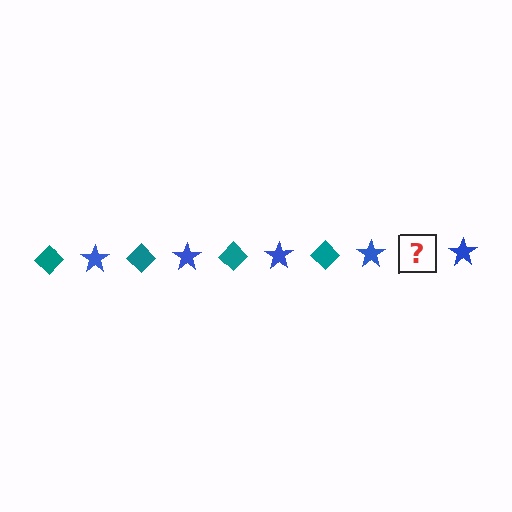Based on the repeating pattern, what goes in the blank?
The blank should be a teal diamond.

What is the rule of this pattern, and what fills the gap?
The rule is that the pattern alternates between teal diamond and blue star. The gap should be filled with a teal diamond.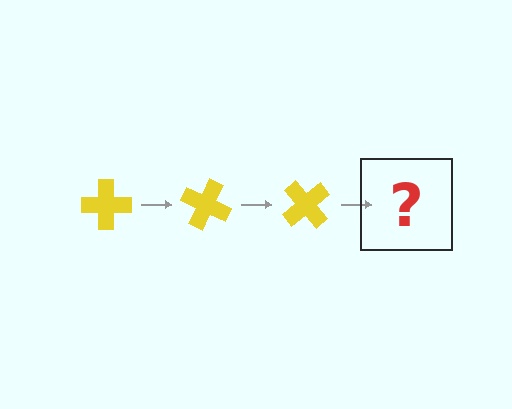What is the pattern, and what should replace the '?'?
The pattern is that the cross rotates 25 degrees each step. The '?' should be a yellow cross rotated 75 degrees.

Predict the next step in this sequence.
The next step is a yellow cross rotated 75 degrees.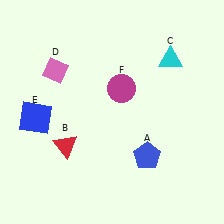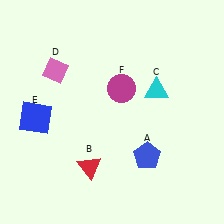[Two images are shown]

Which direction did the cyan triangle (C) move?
The cyan triangle (C) moved down.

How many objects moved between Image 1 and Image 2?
2 objects moved between the two images.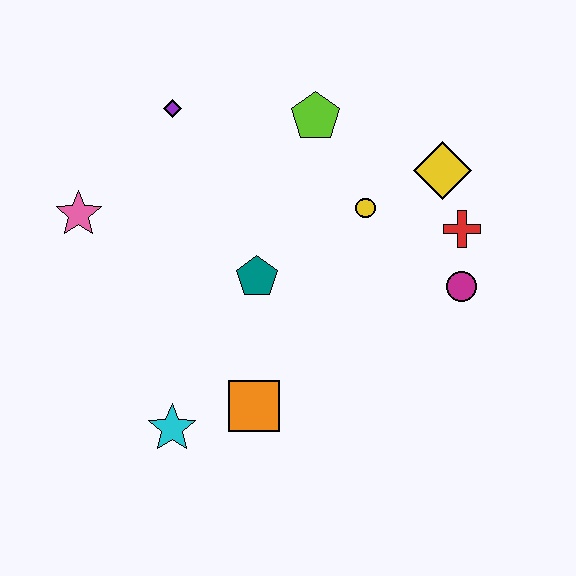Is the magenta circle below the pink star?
Yes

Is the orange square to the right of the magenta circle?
No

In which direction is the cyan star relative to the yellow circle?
The cyan star is below the yellow circle.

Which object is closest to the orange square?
The cyan star is closest to the orange square.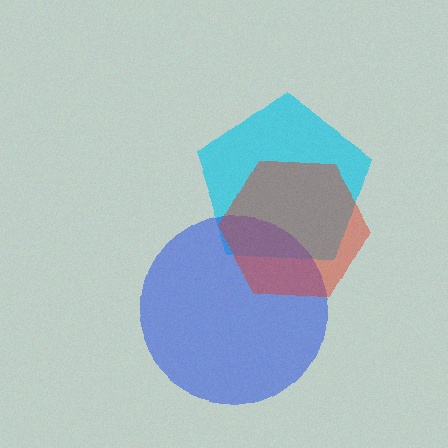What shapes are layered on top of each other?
The layered shapes are: a cyan pentagon, a blue circle, a red hexagon.